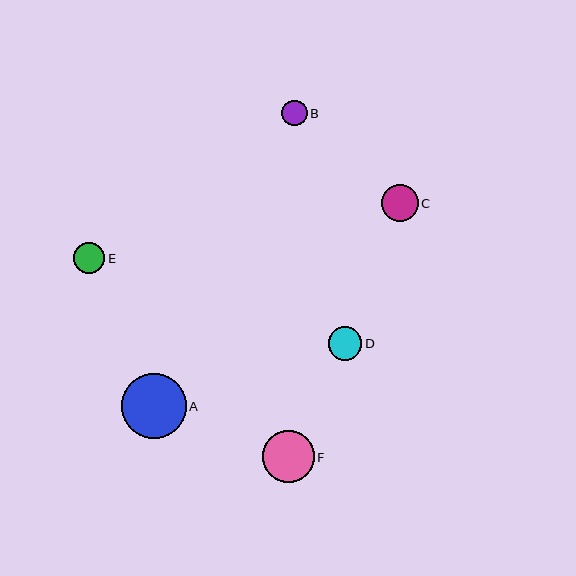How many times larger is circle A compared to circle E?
Circle A is approximately 2.1 times the size of circle E.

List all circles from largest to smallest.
From largest to smallest: A, F, C, D, E, B.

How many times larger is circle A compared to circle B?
Circle A is approximately 2.5 times the size of circle B.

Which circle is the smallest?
Circle B is the smallest with a size of approximately 26 pixels.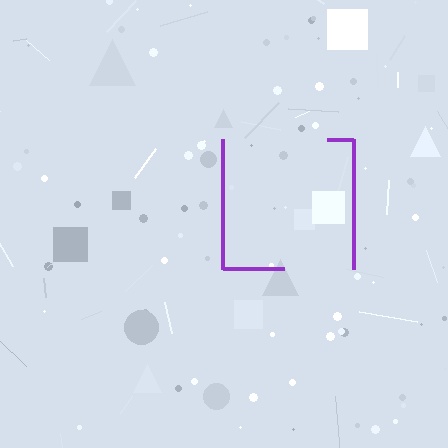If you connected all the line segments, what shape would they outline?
They would outline a square.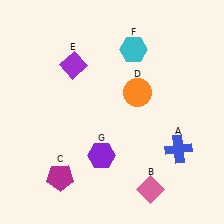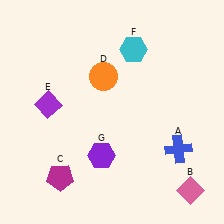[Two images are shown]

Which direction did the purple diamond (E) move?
The purple diamond (E) moved down.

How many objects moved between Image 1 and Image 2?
3 objects moved between the two images.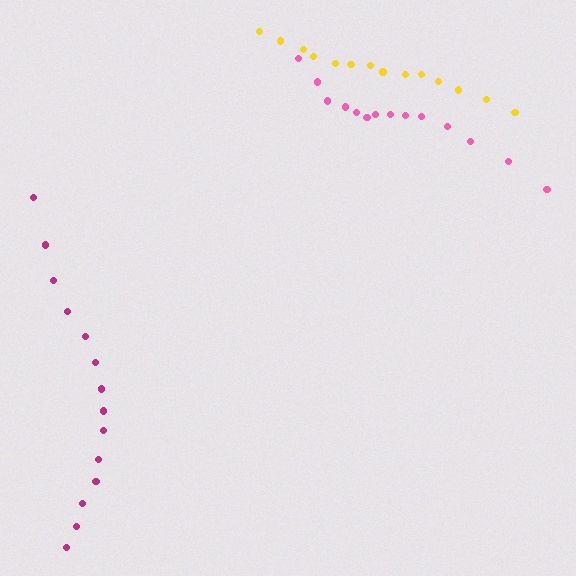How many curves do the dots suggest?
There are 3 distinct paths.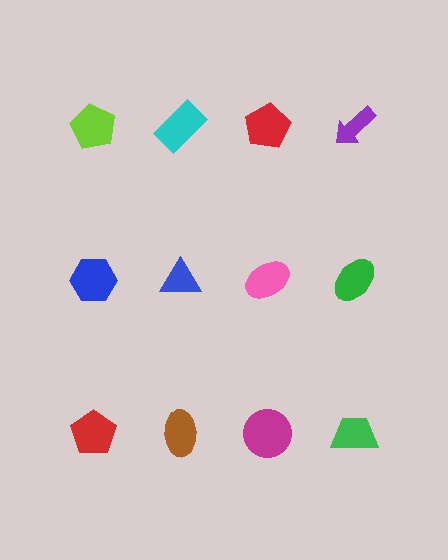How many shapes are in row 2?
4 shapes.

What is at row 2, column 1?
A blue hexagon.